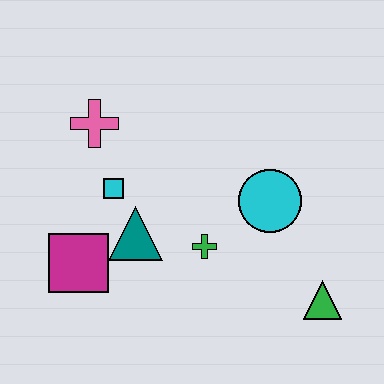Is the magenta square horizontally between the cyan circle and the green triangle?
No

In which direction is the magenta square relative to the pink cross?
The magenta square is below the pink cross.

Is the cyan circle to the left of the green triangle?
Yes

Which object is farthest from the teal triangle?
The green triangle is farthest from the teal triangle.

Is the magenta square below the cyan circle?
Yes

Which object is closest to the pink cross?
The cyan square is closest to the pink cross.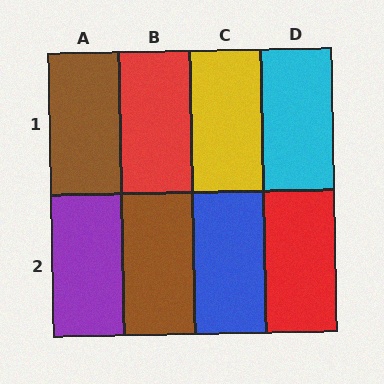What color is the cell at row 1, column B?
Red.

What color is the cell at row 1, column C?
Yellow.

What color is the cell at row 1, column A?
Brown.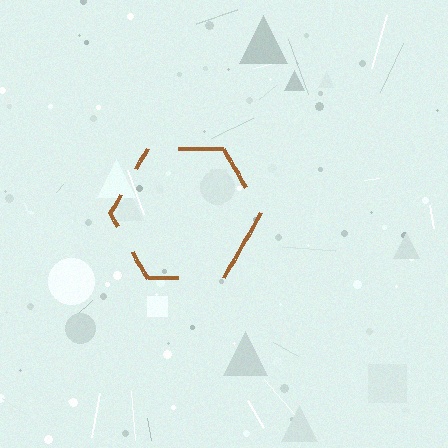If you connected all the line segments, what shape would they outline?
They would outline a hexagon.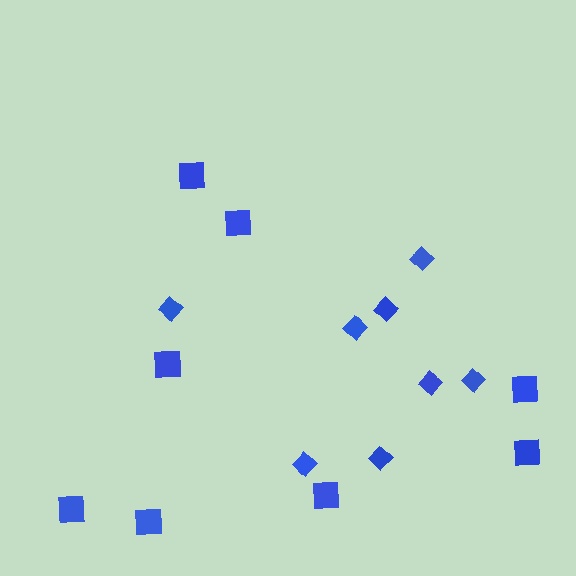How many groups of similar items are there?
There are 2 groups: one group of squares (8) and one group of diamonds (8).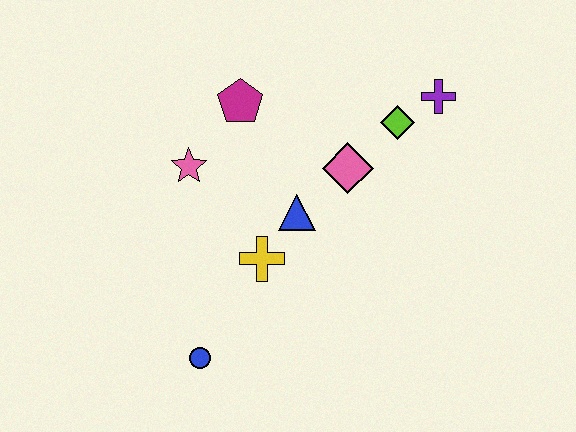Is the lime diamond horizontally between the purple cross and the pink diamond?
Yes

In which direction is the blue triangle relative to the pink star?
The blue triangle is to the right of the pink star.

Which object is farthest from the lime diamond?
The blue circle is farthest from the lime diamond.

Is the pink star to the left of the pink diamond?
Yes